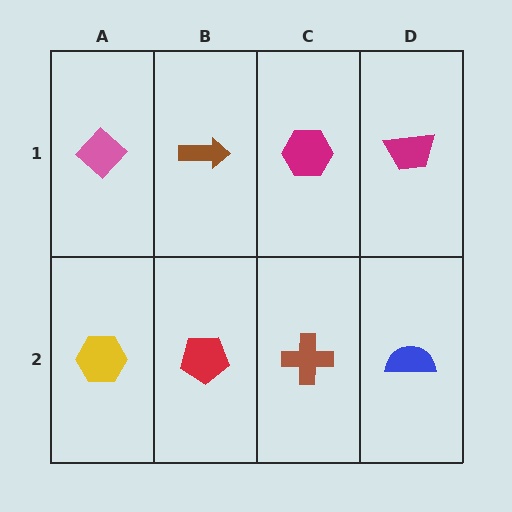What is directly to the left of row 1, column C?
A brown arrow.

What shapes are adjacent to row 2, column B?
A brown arrow (row 1, column B), a yellow hexagon (row 2, column A), a brown cross (row 2, column C).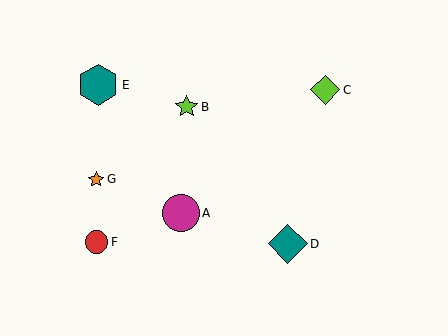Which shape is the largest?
The teal hexagon (labeled E) is the largest.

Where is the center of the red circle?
The center of the red circle is at (97, 242).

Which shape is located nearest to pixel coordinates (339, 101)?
The lime diamond (labeled C) at (325, 90) is nearest to that location.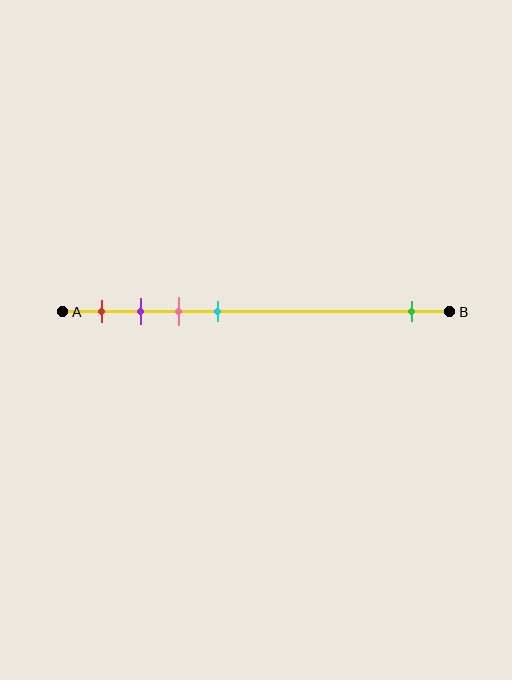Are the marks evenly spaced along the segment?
No, the marks are not evenly spaced.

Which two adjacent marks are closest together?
The purple and pink marks are the closest adjacent pair.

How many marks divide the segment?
There are 5 marks dividing the segment.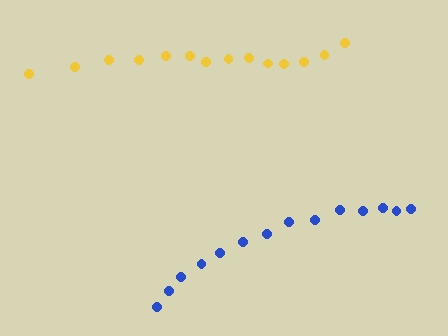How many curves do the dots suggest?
There are 2 distinct paths.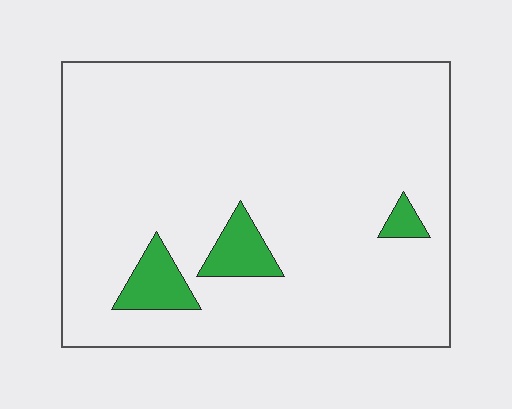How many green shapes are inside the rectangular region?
3.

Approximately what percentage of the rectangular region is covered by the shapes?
Approximately 5%.